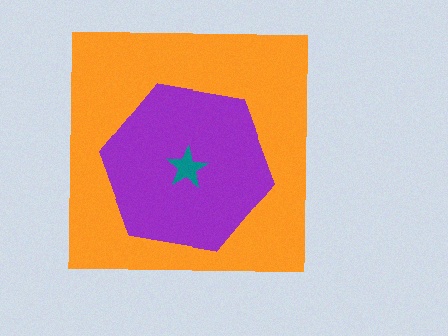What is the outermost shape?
The orange square.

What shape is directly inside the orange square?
The purple hexagon.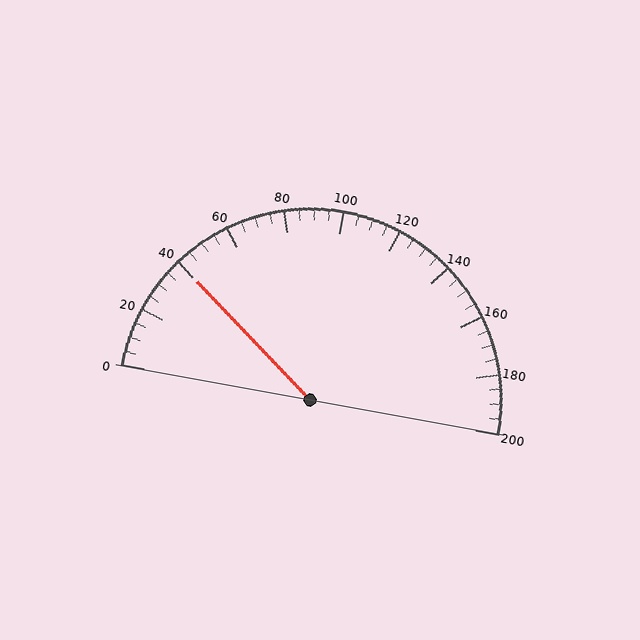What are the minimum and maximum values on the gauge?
The gauge ranges from 0 to 200.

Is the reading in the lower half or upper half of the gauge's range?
The reading is in the lower half of the range (0 to 200).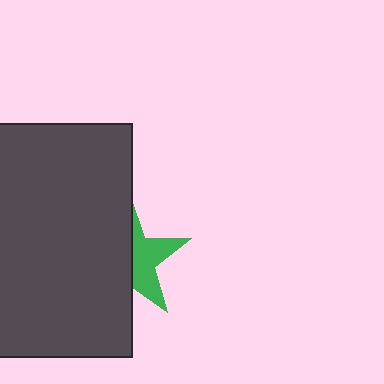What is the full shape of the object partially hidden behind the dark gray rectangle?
The partially hidden object is a green star.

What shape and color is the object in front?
The object in front is a dark gray rectangle.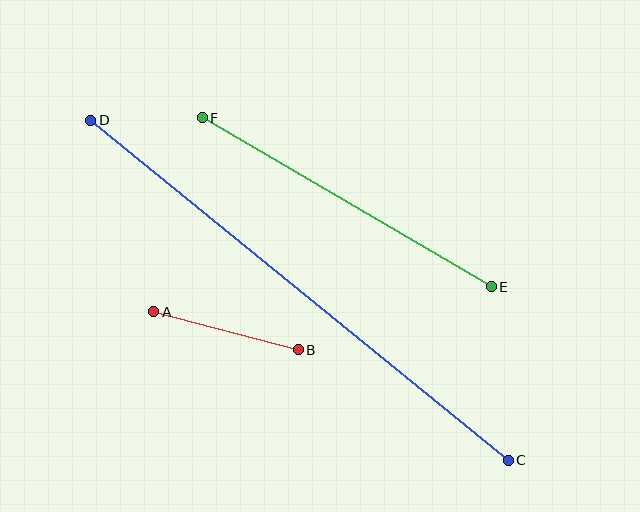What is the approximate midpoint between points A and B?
The midpoint is at approximately (226, 331) pixels.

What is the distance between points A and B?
The distance is approximately 149 pixels.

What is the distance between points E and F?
The distance is approximately 334 pixels.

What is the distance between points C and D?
The distance is approximately 538 pixels.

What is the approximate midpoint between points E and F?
The midpoint is at approximately (347, 202) pixels.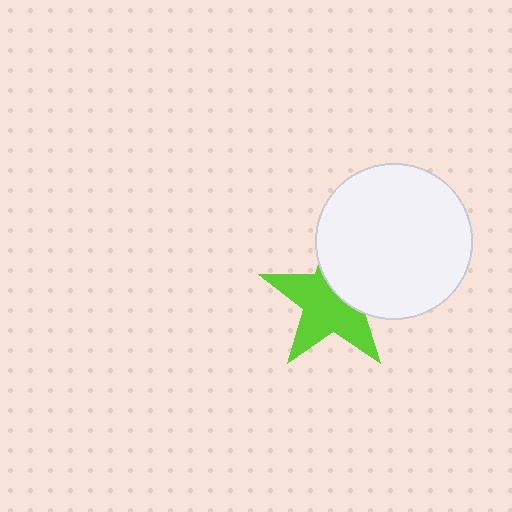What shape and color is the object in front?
The object in front is a white circle.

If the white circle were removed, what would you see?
You would see the complete lime star.